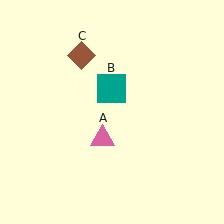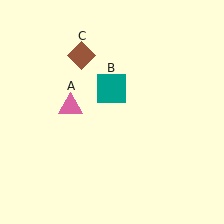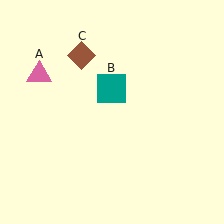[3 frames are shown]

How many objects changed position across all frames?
1 object changed position: pink triangle (object A).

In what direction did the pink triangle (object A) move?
The pink triangle (object A) moved up and to the left.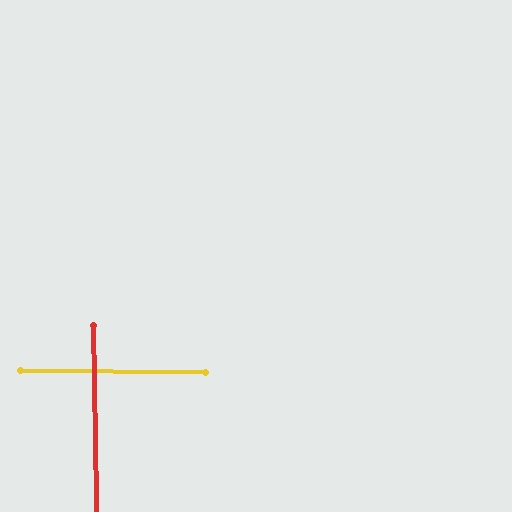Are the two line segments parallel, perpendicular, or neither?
Perpendicular — they meet at approximately 88°.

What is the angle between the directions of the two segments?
Approximately 88 degrees.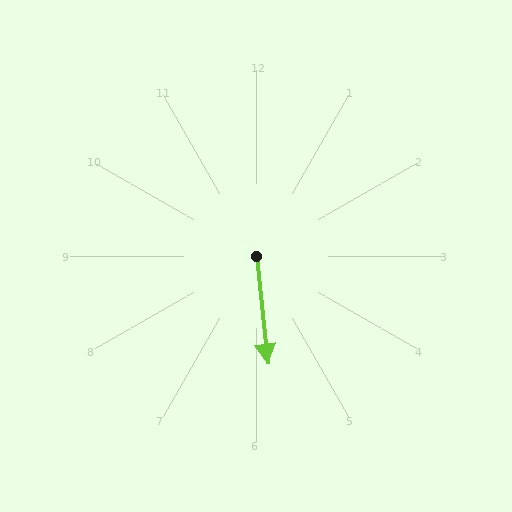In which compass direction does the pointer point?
South.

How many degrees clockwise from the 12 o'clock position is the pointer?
Approximately 174 degrees.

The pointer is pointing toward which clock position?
Roughly 6 o'clock.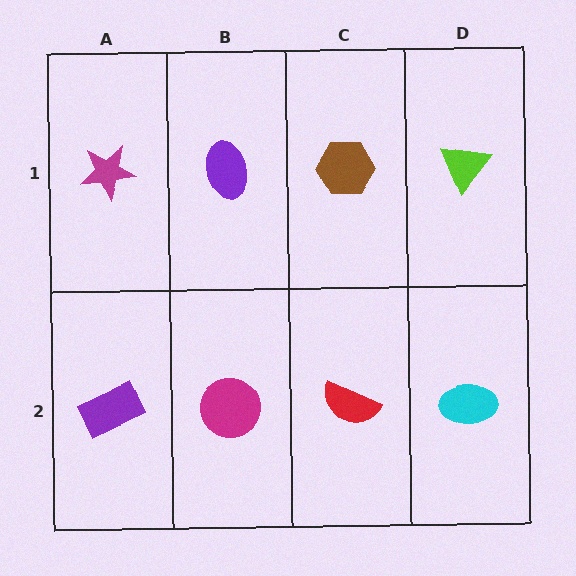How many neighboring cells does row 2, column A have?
2.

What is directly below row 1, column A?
A purple rectangle.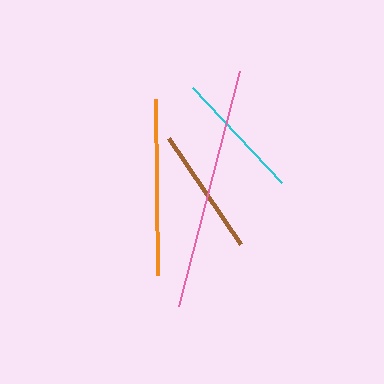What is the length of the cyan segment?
The cyan segment is approximately 129 pixels long.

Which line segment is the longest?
The pink line is the longest at approximately 243 pixels.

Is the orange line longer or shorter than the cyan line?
The orange line is longer than the cyan line.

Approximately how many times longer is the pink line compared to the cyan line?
The pink line is approximately 1.9 times the length of the cyan line.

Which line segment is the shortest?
The brown line is the shortest at approximately 128 pixels.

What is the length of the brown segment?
The brown segment is approximately 128 pixels long.